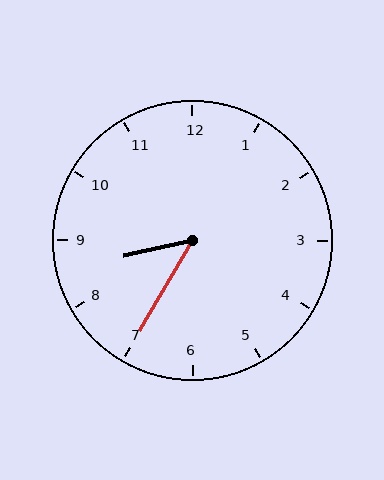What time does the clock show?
8:35.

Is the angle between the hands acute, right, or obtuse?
It is acute.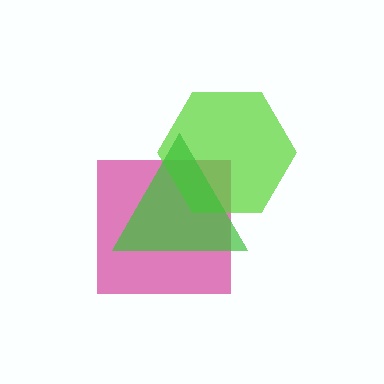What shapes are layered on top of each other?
The layered shapes are: a magenta square, a lime hexagon, a green triangle.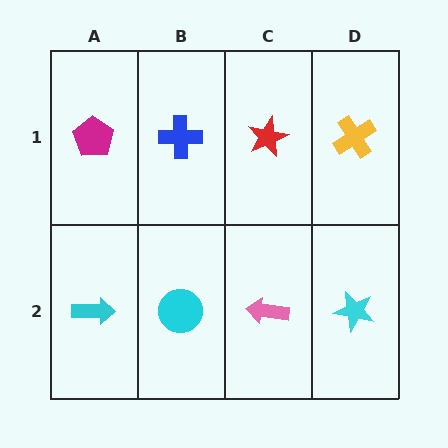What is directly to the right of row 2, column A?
A cyan circle.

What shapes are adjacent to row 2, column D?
A yellow cross (row 1, column D), a pink arrow (row 2, column C).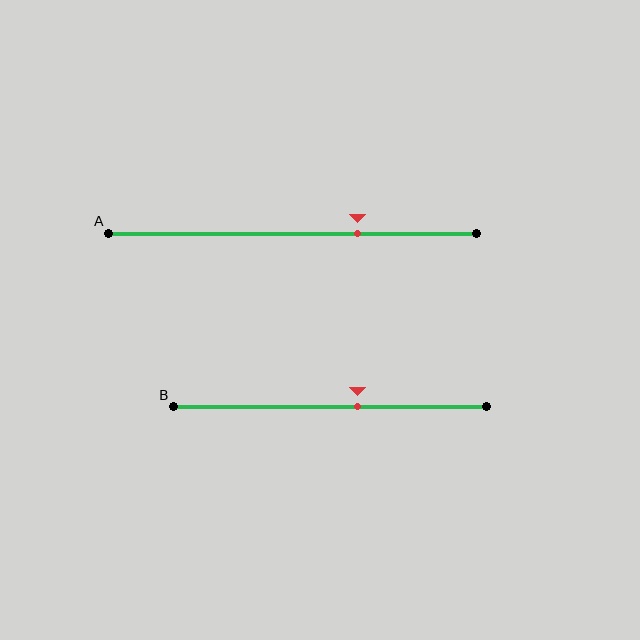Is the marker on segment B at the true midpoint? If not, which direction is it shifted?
No, the marker on segment B is shifted to the right by about 9% of the segment length.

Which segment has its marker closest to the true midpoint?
Segment B has its marker closest to the true midpoint.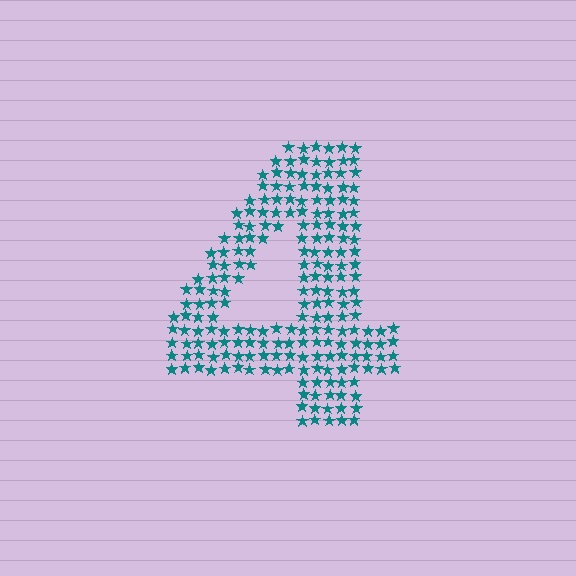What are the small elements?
The small elements are stars.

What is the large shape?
The large shape is the digit 4.